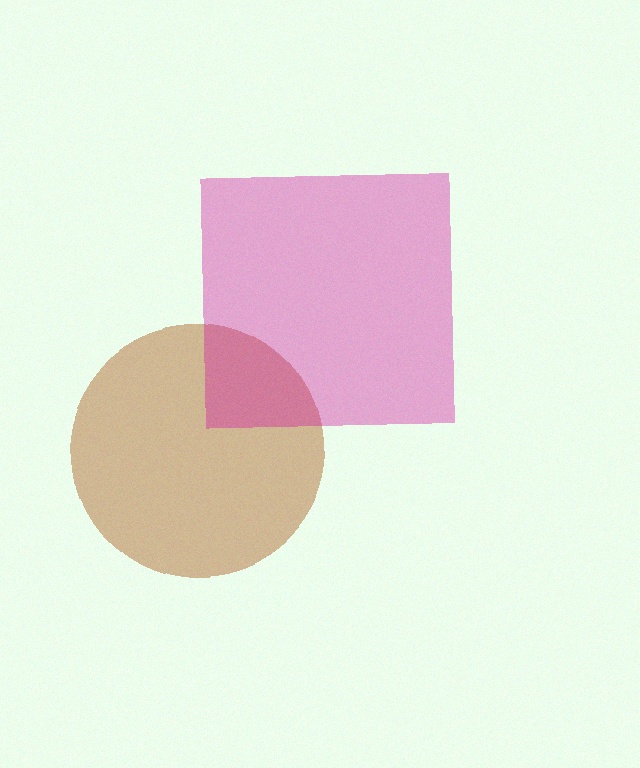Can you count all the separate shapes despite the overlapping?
Yes, there are 2 separate shapes.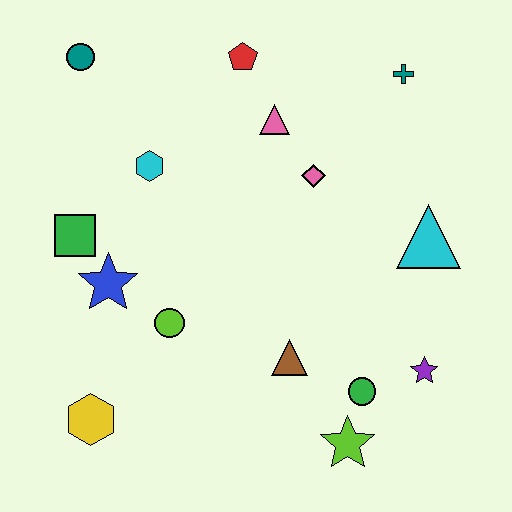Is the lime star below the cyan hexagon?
Yes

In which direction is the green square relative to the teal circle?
The green square is below the teal circle.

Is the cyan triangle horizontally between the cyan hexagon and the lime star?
No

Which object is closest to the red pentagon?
The pink triangle is closest to the red pentagon.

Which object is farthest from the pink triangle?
The yellow hexagon is farthest from the pink triangle.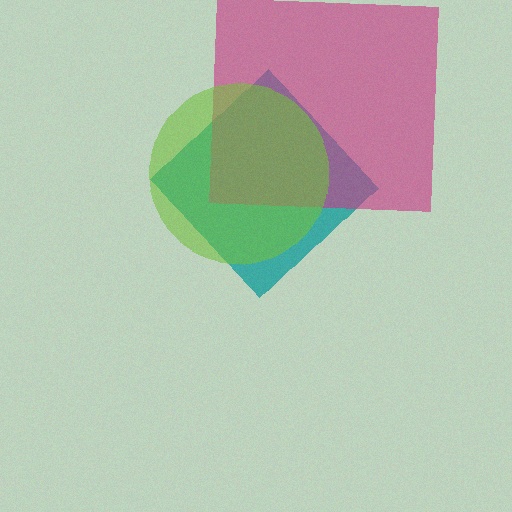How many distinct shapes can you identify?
There are 3 distinct shapes: a teal diamond, a magenta square, a lime circle.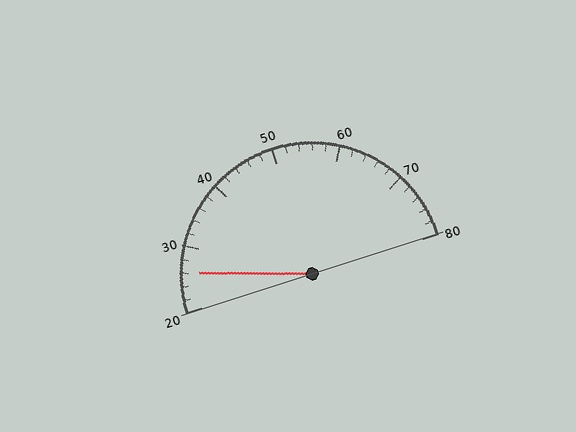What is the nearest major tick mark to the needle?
The nearest major tick mark is 30.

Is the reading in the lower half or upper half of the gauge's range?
The reading is in the lower half of the range (20 to 80).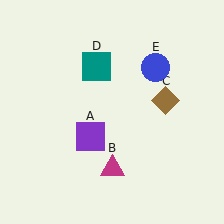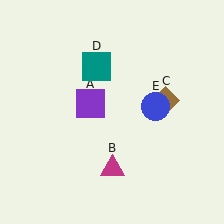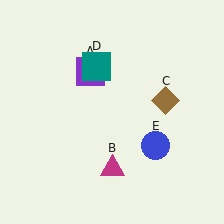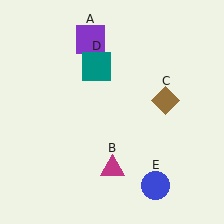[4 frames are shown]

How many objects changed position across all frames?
2 objects changed position: purple square (object A), blue circle (object E).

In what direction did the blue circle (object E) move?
The blue circle (object E) moved down.